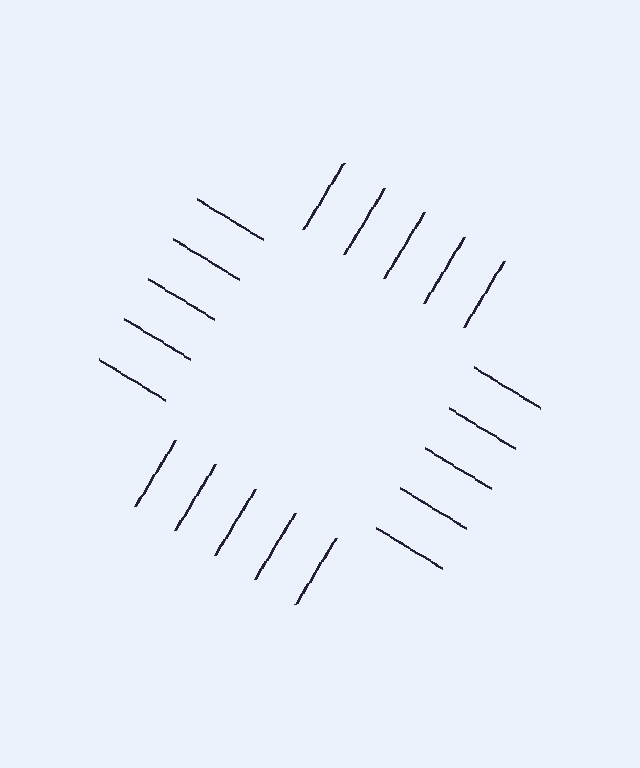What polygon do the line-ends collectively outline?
An illusory square — the line segments terminate on its edges but no continuous stroke is drawn.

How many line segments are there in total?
20 — 5 along each of the 4 edges.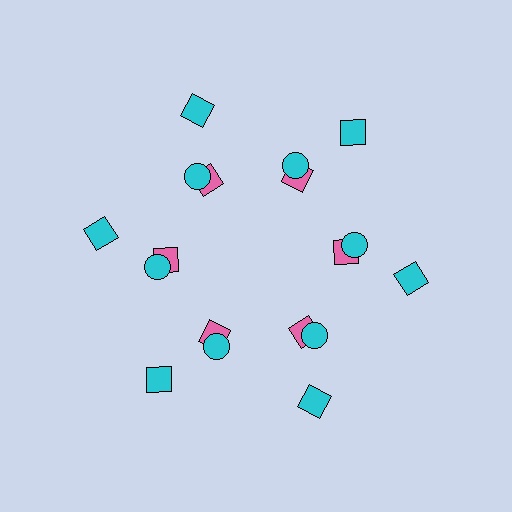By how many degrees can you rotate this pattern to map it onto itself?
The pattern maps onto itself every 60 degrees of rotation.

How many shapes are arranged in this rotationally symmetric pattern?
There are 18 shapes, arranged in 6 groups of 3.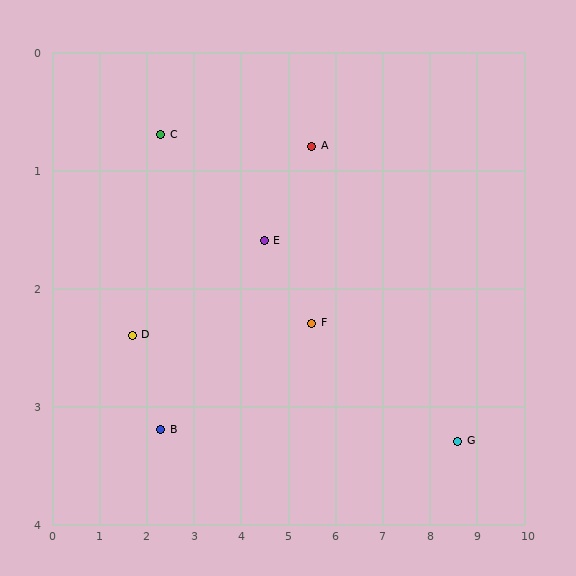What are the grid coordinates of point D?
Point D is at approximately (1.7, 2.4).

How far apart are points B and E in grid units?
Points B and E are about 2.7 grid units apart.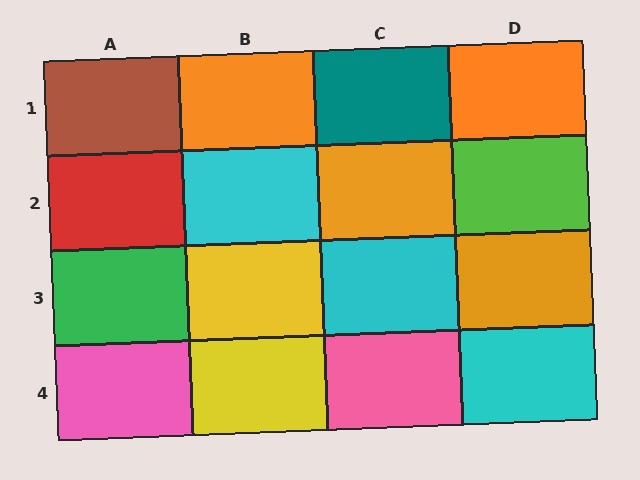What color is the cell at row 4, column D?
Cyan.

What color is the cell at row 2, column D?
Lime.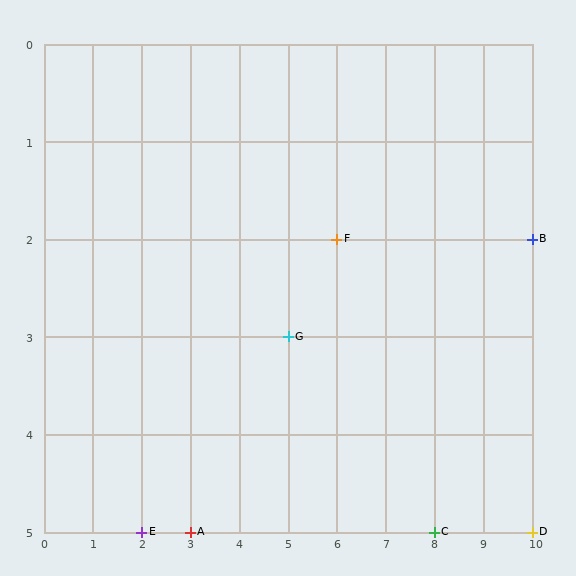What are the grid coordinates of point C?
Point C is at grid coordinates (8, 5).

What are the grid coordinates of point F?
Point F is at grid coordinates (6, 2).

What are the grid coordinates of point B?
Point B is at grid coordinates (10, 2).